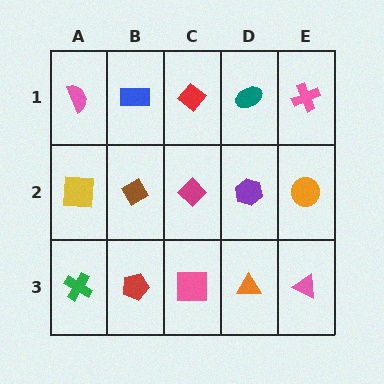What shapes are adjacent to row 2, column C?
A red diamond (row 1, column C), a pink square (row 3, column C), a brown diamond (row 2, column B), a purple hexagon (row 2, column D).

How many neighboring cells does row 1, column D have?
3.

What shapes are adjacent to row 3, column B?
A brown diamond (row 2, column B), a green cross (row 3, column A), a pink square (row 3, column C).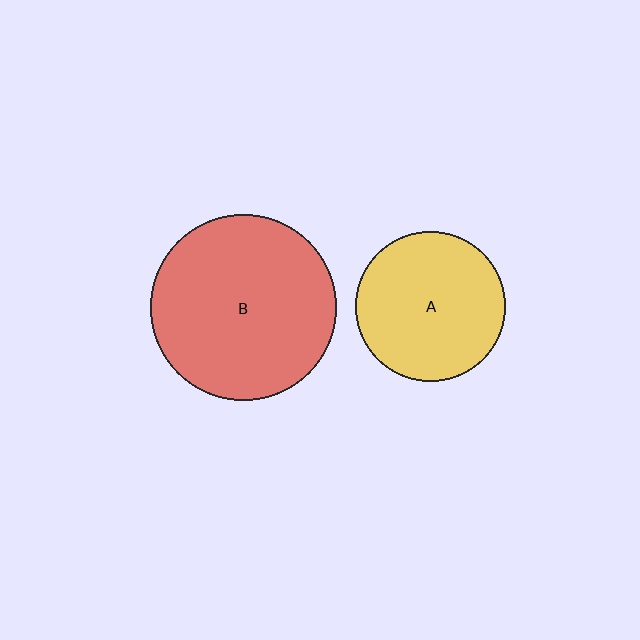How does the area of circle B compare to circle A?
Approximately 1.5 times.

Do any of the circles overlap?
No, none of the circles overlap.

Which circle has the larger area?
Circle B (red).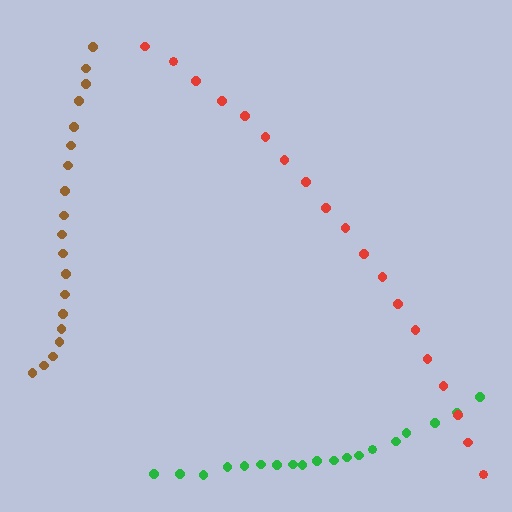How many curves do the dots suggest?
There are 3 distinct paths.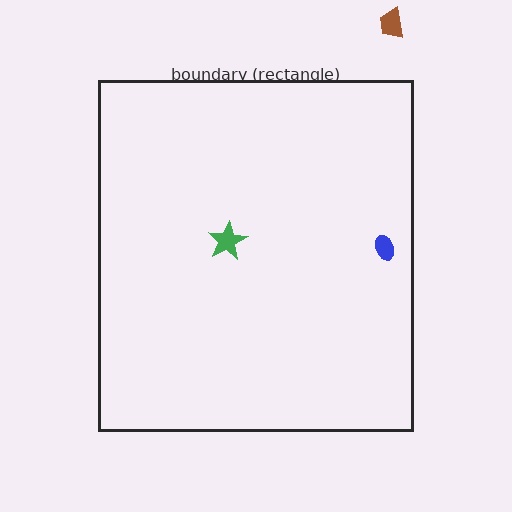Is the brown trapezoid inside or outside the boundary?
Outside.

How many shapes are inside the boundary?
2 inside, 1 outside.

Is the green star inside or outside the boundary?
Inside.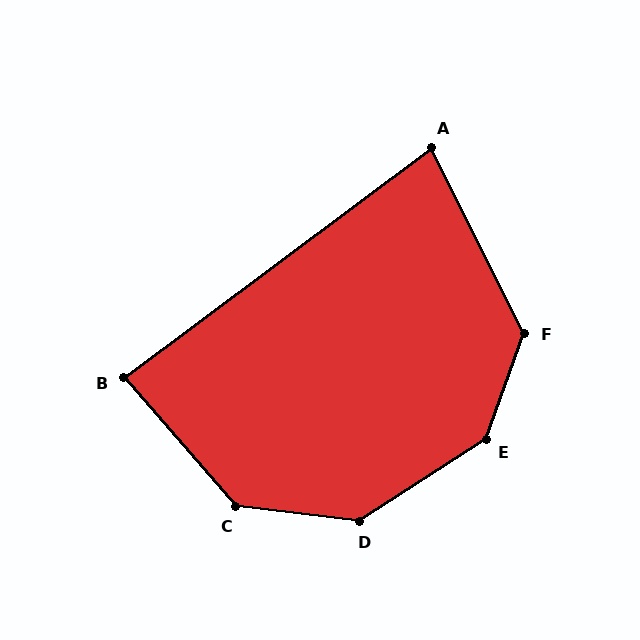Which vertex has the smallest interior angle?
A, at approximately 80 degrees.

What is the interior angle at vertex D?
Approximately 141 degrees (obtuse).